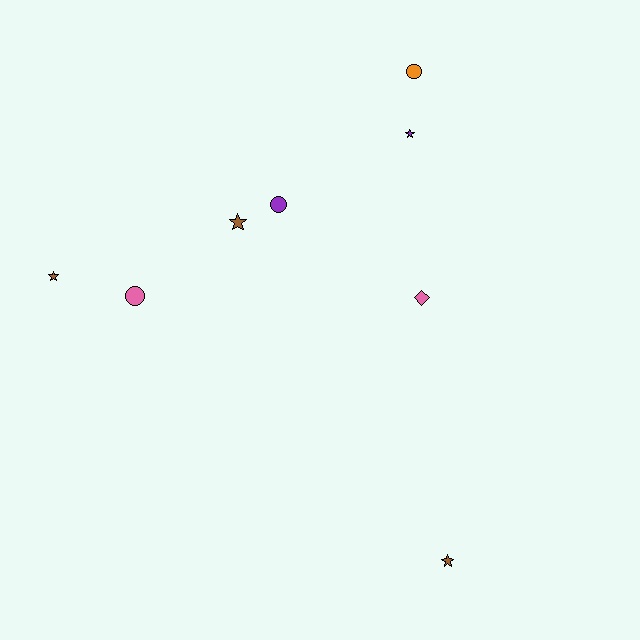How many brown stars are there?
There are 3 brown stars.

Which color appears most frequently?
Brown, with 3 objects.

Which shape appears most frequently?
Star, with 4 objects.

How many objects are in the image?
There are 8 objects.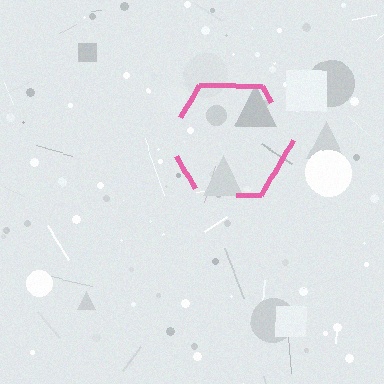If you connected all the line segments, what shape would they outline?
They would outline a hexagon.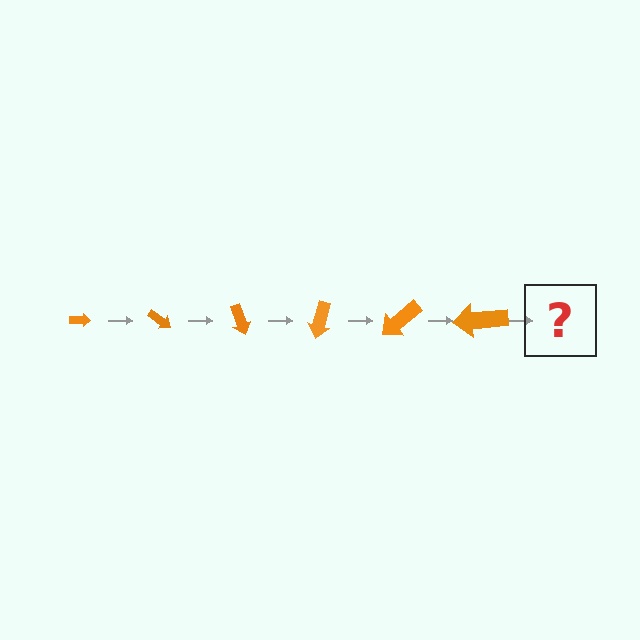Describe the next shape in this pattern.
It should be an arrow, larger than the previous one and rotated 210 degrees from the start.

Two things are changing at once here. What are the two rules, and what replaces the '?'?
The two rules are that the arrow grows larger each step and it rotates 35 degrees each step. The '?' should be an arrow, larger than the previous one and rotated 210 degrees from the start.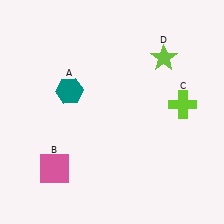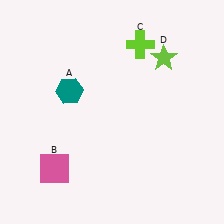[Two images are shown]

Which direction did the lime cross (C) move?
The lime cross (C) moved up.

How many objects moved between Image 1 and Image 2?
1 object moved between the two images.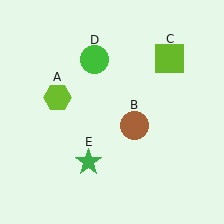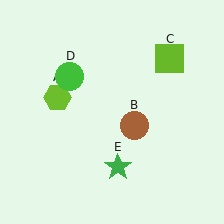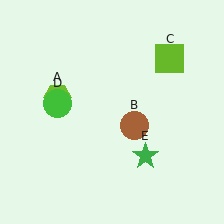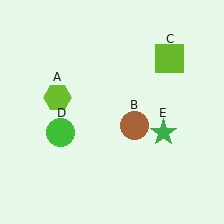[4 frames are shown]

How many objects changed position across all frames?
2 objects changed position: green circle (object D), green star (object E).